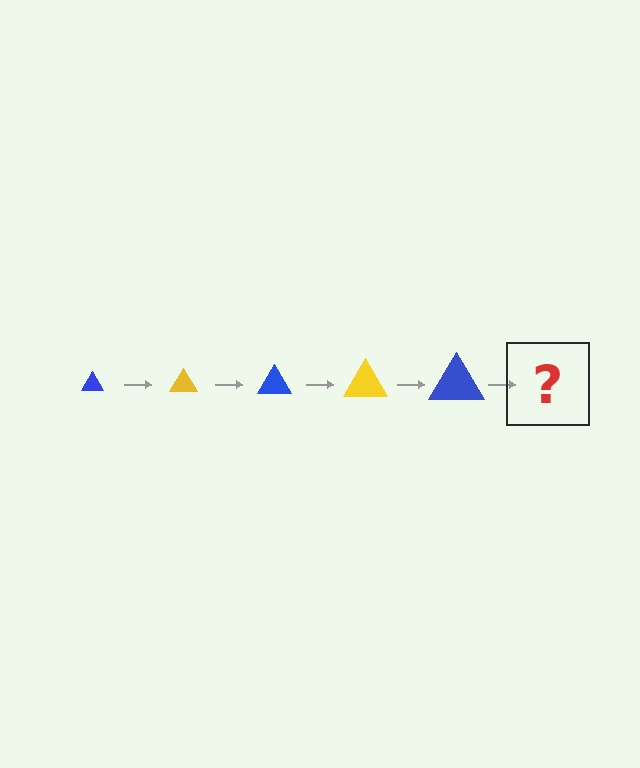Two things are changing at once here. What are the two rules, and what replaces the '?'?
The two rules are that the triangle grows larger each step and the color cycles through blue and yellow. The '?' should be a yellow triangle, larger than the previous one.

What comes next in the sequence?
The next element should be a yellow triangle, larger than the previous one.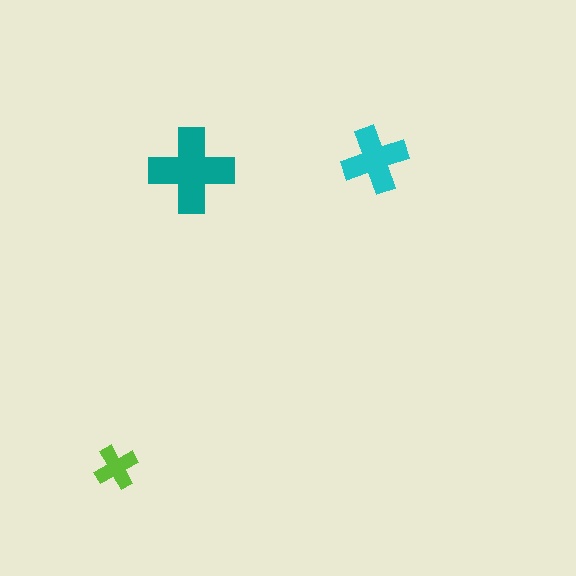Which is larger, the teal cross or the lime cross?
The teal one.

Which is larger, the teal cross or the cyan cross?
The teal one.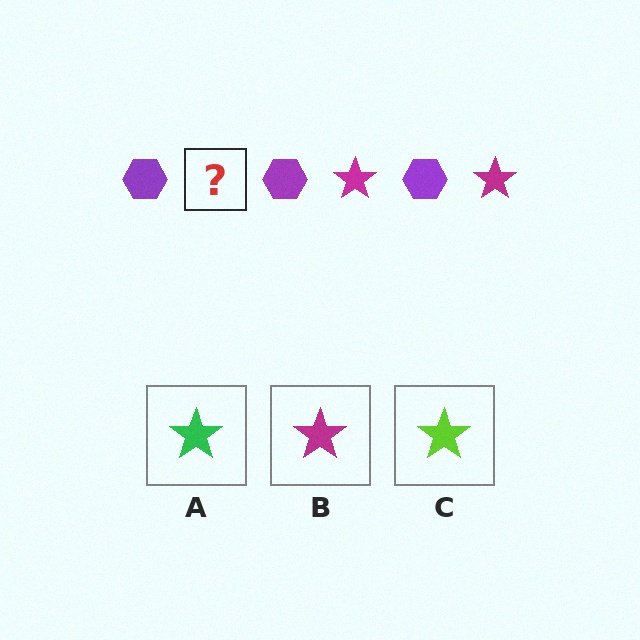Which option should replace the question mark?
Option B.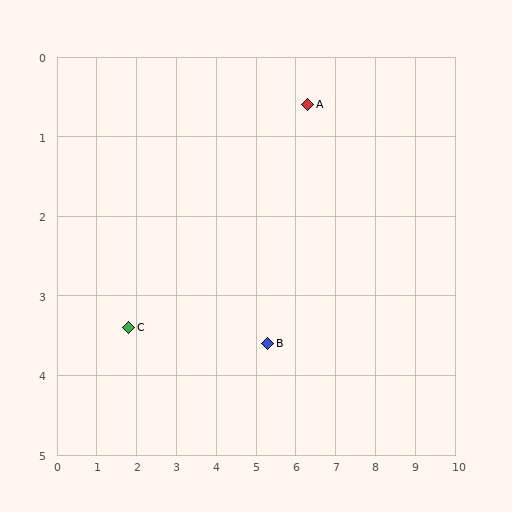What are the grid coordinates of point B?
Point B is at approximately (5.3, 3.6).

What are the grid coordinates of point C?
Point C is at approximately (1.8, 3.4).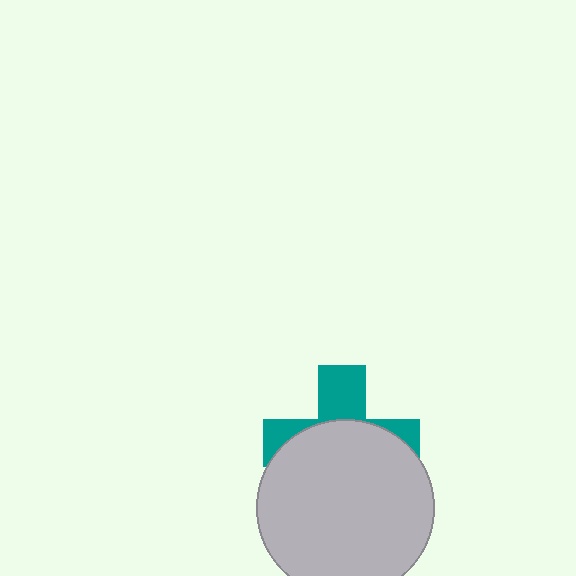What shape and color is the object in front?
The object in front is a light gray circle.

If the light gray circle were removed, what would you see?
You would see the complete teal cross.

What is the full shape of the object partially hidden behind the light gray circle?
The partially hidden object is a teal cross.